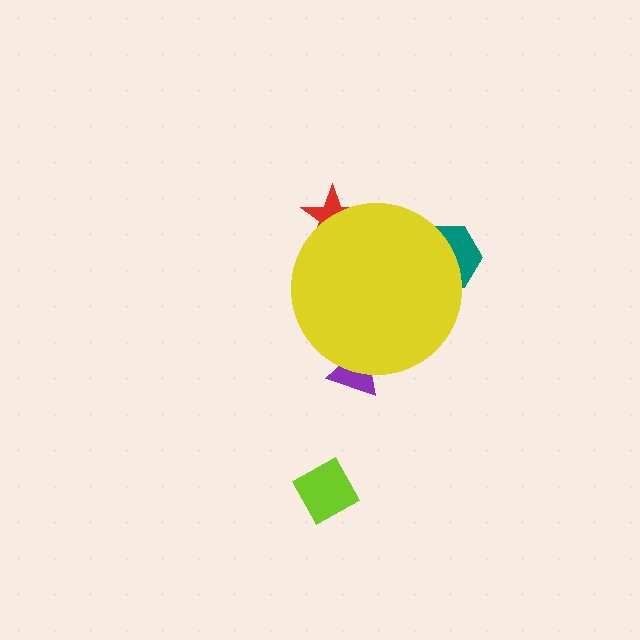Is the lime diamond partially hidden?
No, the lime diamond is fully visible.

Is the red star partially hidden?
Yes, the red star is partially hidden behind the yellow circle.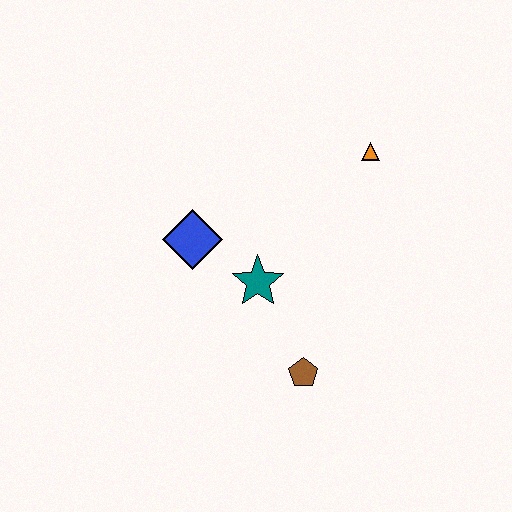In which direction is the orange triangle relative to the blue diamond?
The orange triangle is to the right of the blue diamond.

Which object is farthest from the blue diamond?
The orange triangle is farthest from the blue diamond.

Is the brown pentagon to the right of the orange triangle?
No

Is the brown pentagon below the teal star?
Yes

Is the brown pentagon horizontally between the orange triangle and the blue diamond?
Yes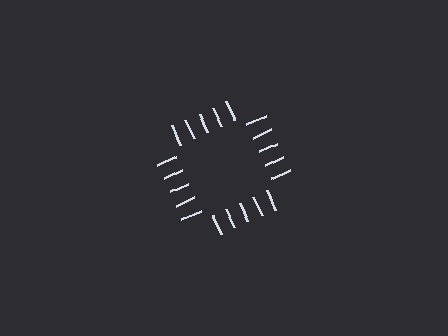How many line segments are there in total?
20 — 5 along each of the 4 edges.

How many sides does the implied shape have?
4 sides — the line-ends trace a square.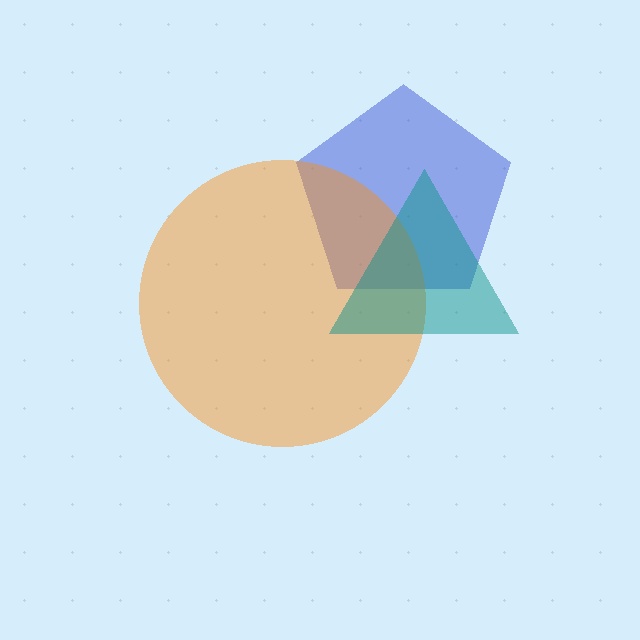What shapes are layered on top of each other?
The layered shapes are: a blue pentagon, an orange circle, a teal triangle.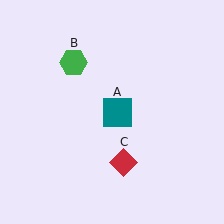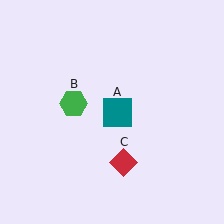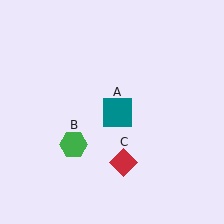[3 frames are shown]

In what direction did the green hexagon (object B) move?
The green hexagon (object B) moved down.